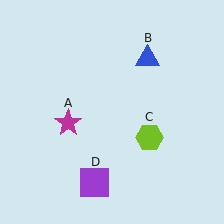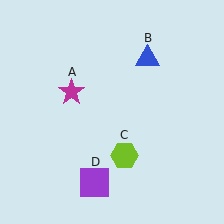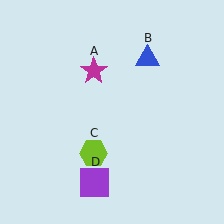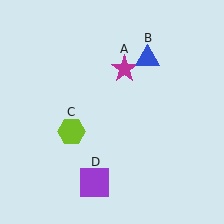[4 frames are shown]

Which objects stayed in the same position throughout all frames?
Blue triangle (object B) and purple square (object D) remained stationary.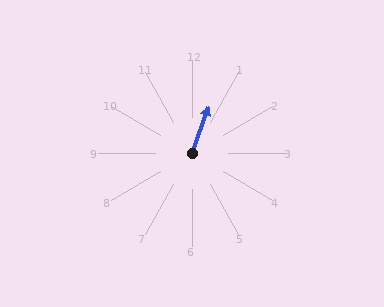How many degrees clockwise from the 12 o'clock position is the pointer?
Approximately 19 degrees.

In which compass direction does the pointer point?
North.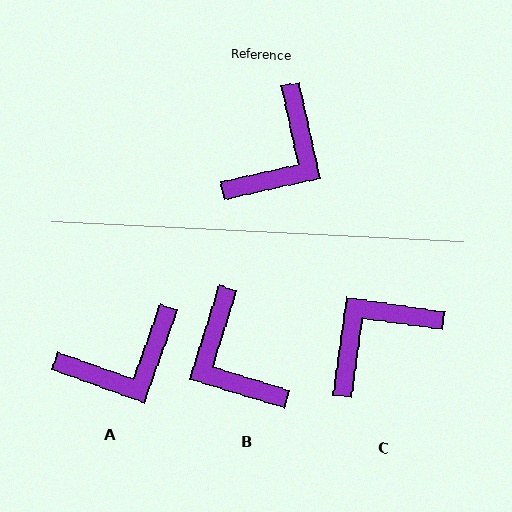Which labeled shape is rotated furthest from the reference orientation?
C, about 160 degrees away.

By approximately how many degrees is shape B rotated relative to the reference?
Approximately 119 degrees clockwise.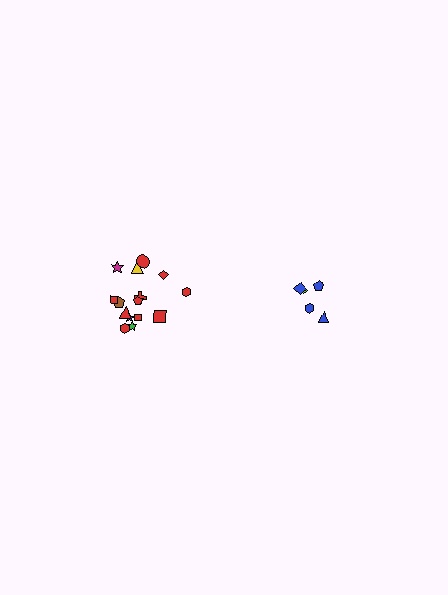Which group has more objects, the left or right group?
The left group.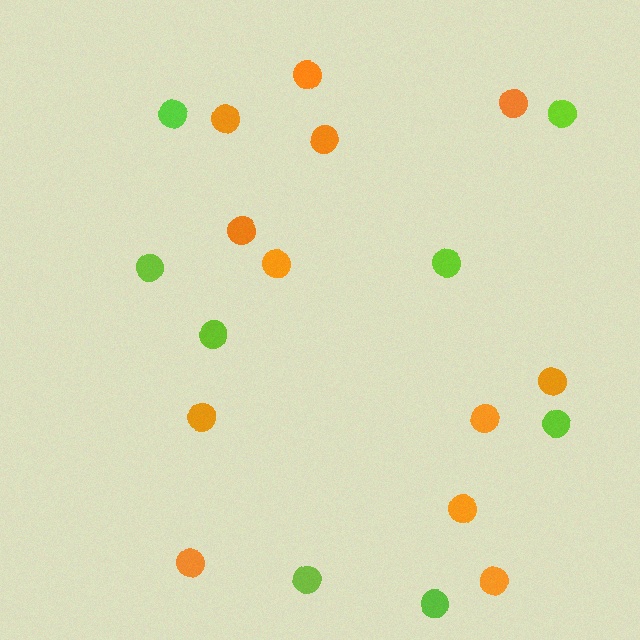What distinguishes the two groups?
There are 2 groups: one group of orange circles (12) and one group of lime circles (8).